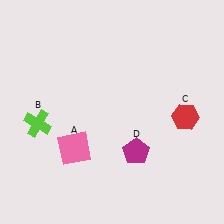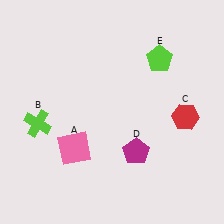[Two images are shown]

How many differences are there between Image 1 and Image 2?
There is 1 difference between the two images.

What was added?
A lime pentagon (E) was added in Image 2.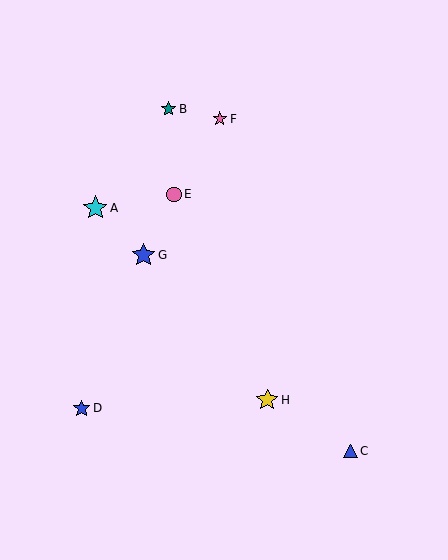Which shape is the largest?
The cyan star (labeled A) is the largest.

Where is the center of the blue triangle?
The center of the blue triangle is at (351, 451).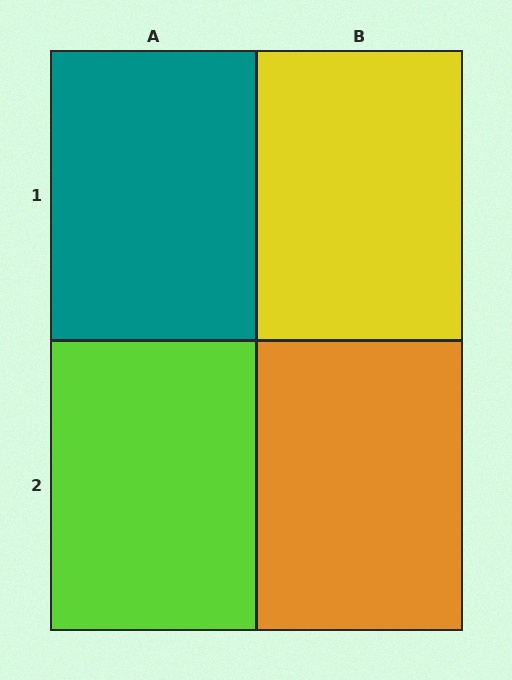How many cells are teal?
1 cell is teal.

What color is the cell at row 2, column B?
Orange.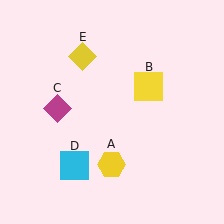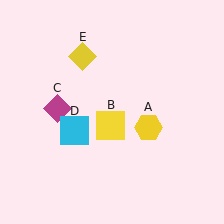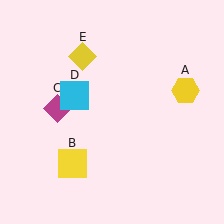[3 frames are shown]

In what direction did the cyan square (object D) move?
The cyan square (object D) moved up.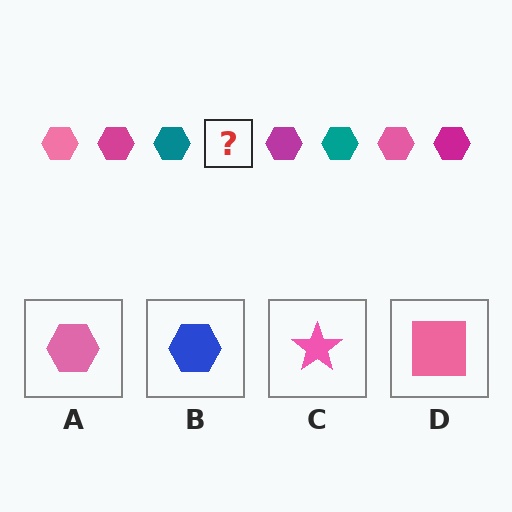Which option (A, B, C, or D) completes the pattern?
A.